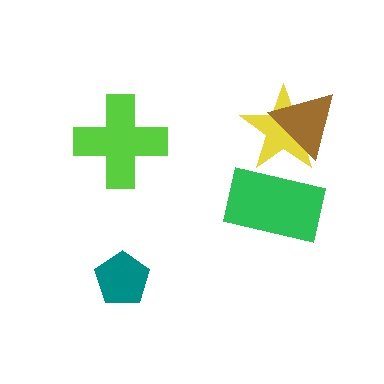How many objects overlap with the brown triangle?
1 object overlaps with the brown triangle.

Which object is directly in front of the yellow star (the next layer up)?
The brown triangle is directly in front of the yellow star.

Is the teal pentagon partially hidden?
No, no other shape covers it.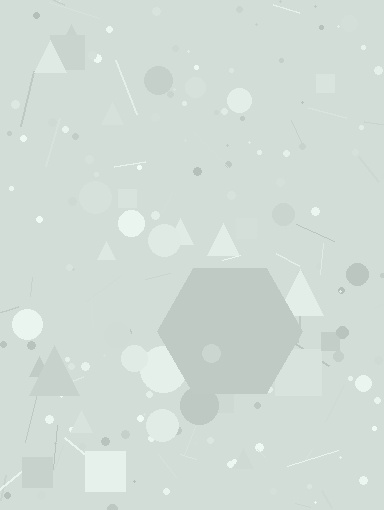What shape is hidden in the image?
A hexagon is hidden in the image.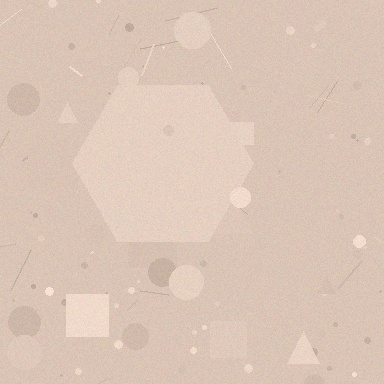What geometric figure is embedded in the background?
A hexagon is embedded in the background.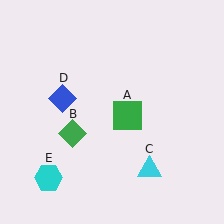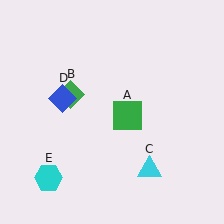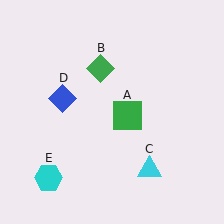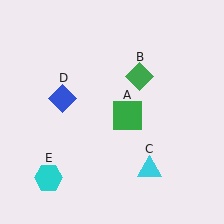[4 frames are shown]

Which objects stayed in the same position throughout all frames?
Green square (object A) and cyan triangle (object C) and blue diamond (object D) and cyan hexagon (object E) remained stationary.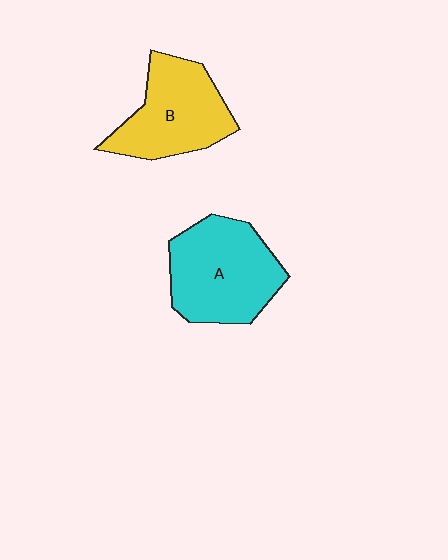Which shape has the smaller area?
Shape B (yellow).